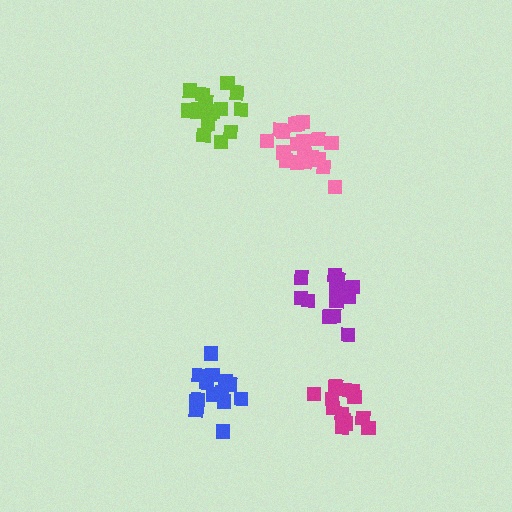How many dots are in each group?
Group 1: 17 dots, Group 2: 14 dots, Group 3: 13 dots, Group 4: 14 dots, Group 5: 19 dots (77 total).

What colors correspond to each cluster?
The clusters are colored: lime, purple, magenta, blue, pink.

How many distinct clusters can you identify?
There are 5 distinct clusters.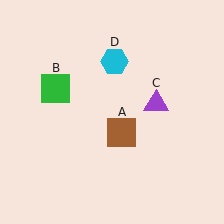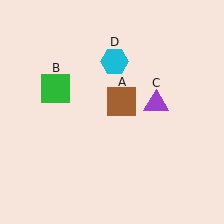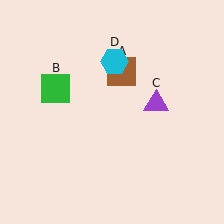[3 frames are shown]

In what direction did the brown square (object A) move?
The brown square (object A) moved up.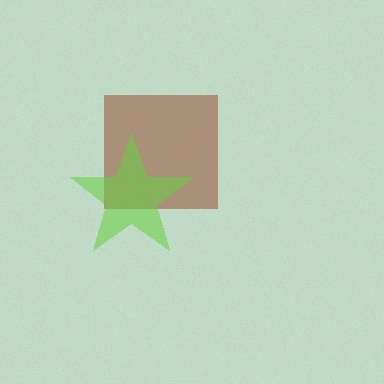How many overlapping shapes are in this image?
There are 2 overlapping shapes in the image.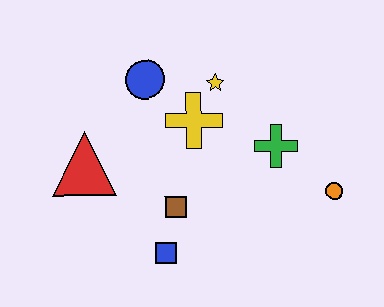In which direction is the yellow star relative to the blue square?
The yellow star is above the blue square.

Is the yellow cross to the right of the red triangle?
Yes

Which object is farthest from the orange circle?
The red triangle is farthest from the orange circle.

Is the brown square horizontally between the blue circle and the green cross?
Yes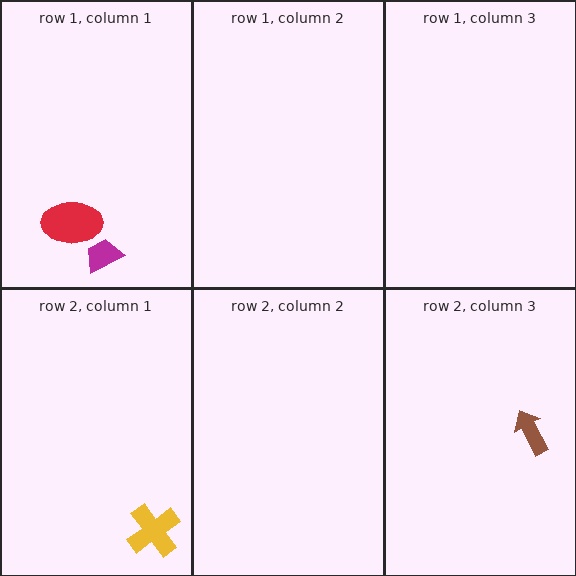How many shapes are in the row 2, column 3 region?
1.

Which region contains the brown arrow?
The row 2, column 3 region.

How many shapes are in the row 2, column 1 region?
1.